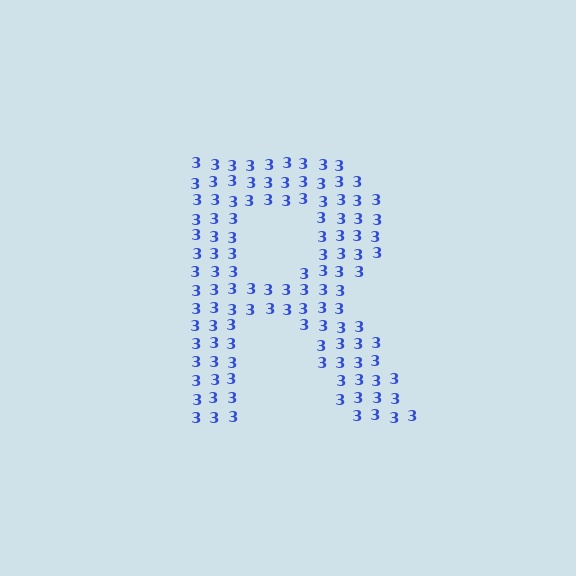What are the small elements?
The small elements are digit 3's.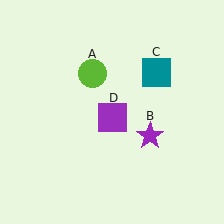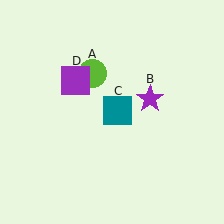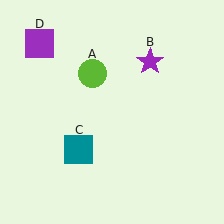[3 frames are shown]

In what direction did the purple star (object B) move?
The purple star (object B) moved up.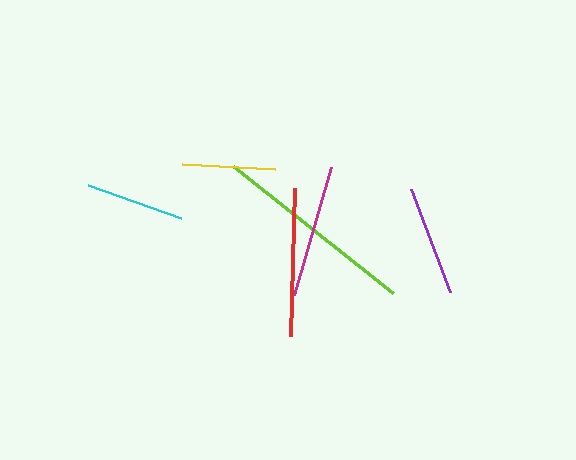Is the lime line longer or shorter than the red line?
The lime line is longer than the red line.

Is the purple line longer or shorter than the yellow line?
The purple line is longer than the yellow line.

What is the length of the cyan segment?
The cyan segment is approximately 98 pixels long.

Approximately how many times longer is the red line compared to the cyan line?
The red line is approximately 1.5 times the length of the cyan line.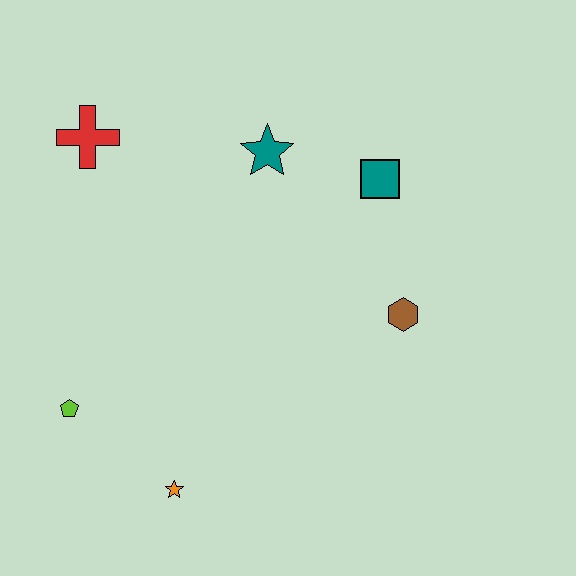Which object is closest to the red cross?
The teal star is closest to the red cross.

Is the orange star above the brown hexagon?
No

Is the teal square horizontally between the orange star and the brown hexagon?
Yes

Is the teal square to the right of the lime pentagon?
Yes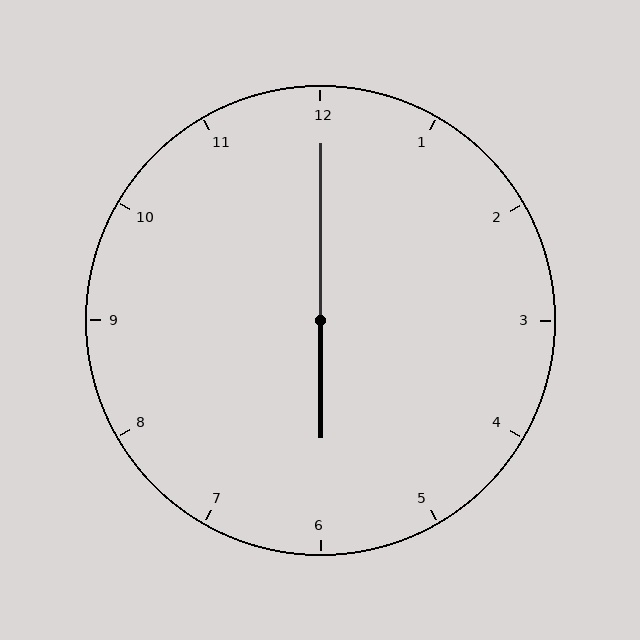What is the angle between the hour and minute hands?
Approximately 180 degrees.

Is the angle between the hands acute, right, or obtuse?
It is obtuse.